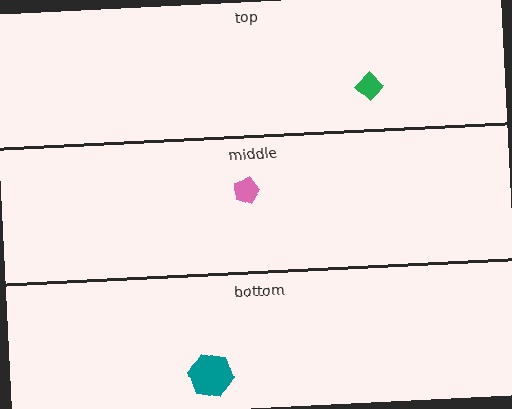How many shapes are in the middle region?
1.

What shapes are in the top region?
The green diamond.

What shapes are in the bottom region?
The teal hexagon.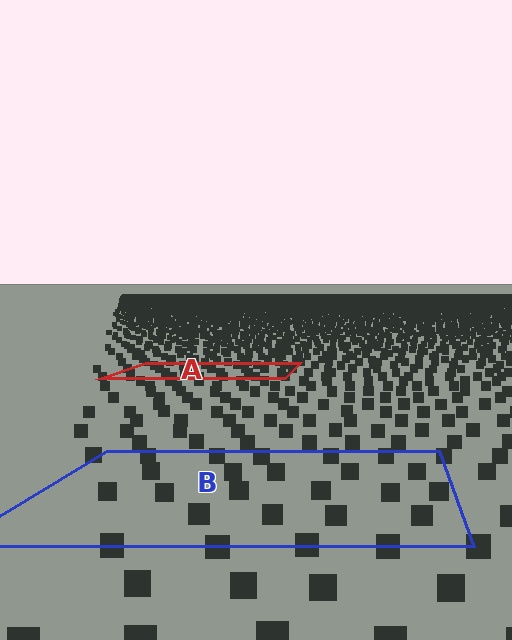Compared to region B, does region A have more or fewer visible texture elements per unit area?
Region A has more texture elements per unit area — they are packed more densely because it is farther away.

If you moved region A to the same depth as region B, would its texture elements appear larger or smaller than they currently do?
They would appear larger. At a closer depth, the same texture elements are projected at a bigger on-screen size.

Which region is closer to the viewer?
Region B is closer. The texture elements there are larger and more spread out.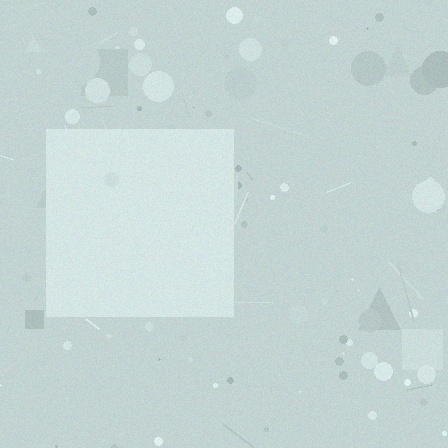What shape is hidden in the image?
A square is hidden in the image.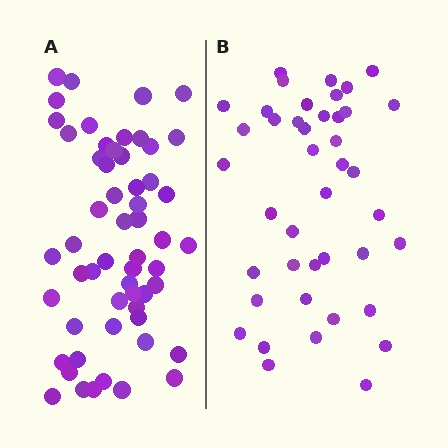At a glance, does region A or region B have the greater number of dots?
Region A (the left region) has more dots.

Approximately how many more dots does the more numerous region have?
Region A has approximately 15 more dots than region B.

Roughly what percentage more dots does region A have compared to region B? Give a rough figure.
About 35% more.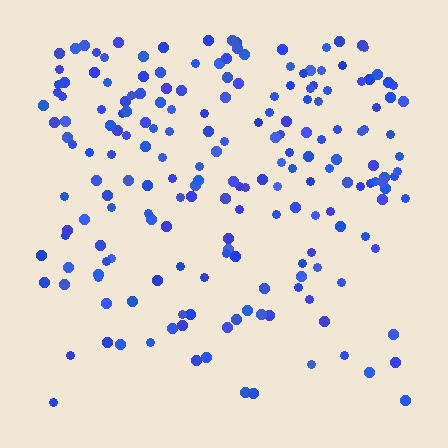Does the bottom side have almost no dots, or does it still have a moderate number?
Still a moderate number, just noticeably fewer than the top.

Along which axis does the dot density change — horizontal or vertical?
Vertical.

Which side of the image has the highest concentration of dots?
The top.